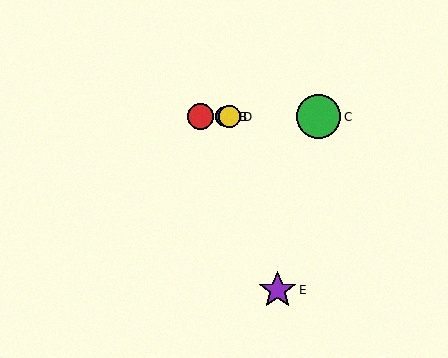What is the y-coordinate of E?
Object E is at y≈290.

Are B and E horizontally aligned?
No, B is at y≈117 and E is at y≈290.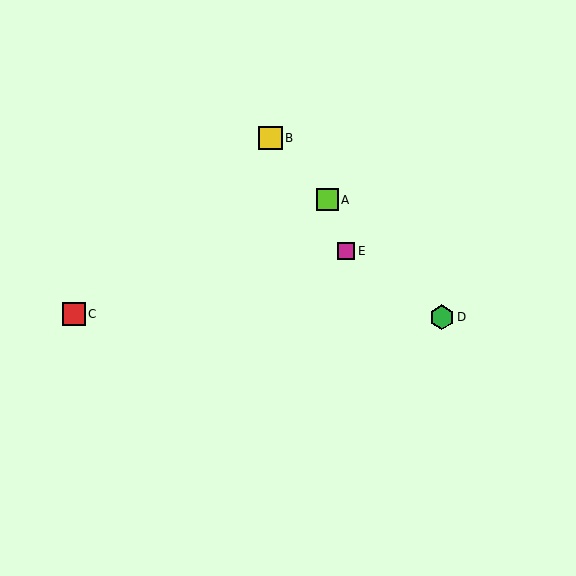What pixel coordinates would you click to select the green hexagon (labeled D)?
Click at (442, 317) to select the green hexagon D.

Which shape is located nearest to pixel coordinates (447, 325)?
The green hexagon (labeled D) at (442, 317) is nearest to that location.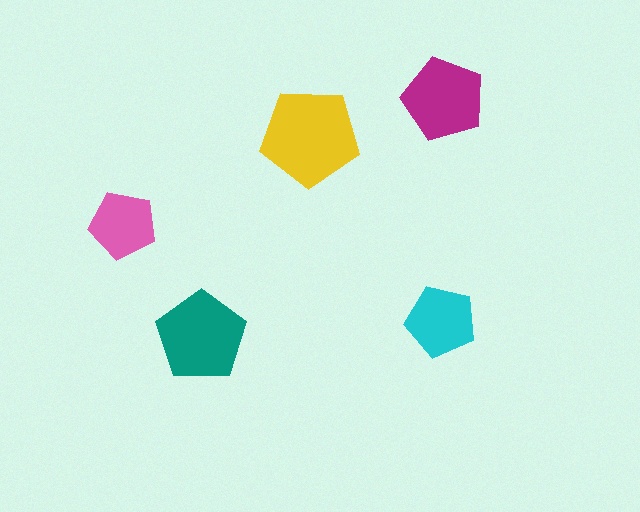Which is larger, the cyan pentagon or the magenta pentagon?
The magenta one.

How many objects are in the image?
There are 5 objects in the image.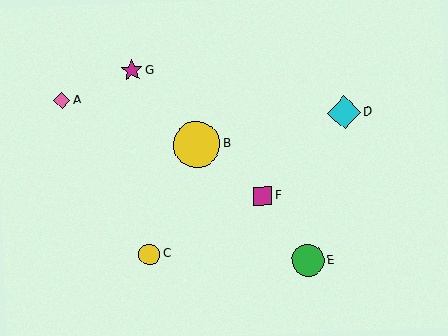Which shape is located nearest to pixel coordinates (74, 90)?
The pink diamond (labeled A) at (62, 100) is nearest to that location.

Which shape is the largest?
The yellow circle (labeled B) is the largest.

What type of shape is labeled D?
Shape D is a cyan diamond.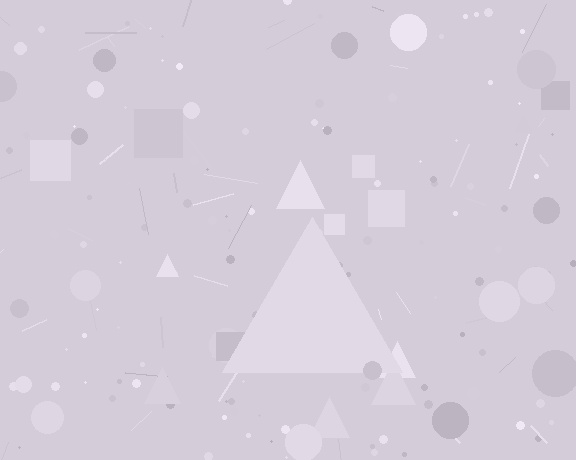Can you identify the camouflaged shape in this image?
The camouflaged shape is a triangle.